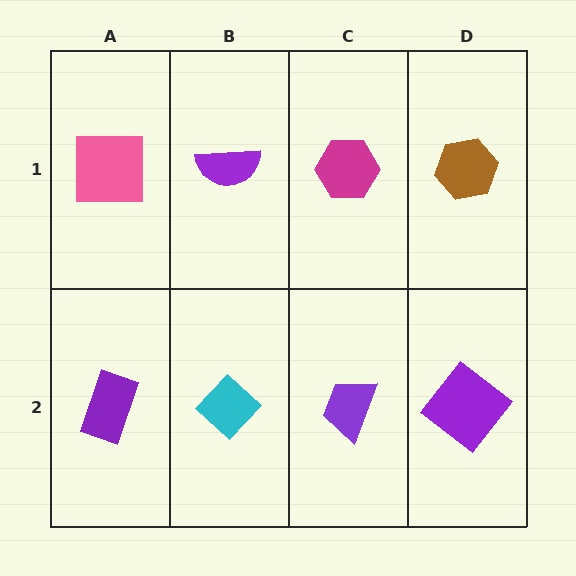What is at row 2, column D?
A purple diamond.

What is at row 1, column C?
A magenta hexagon.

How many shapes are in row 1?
4 shapes.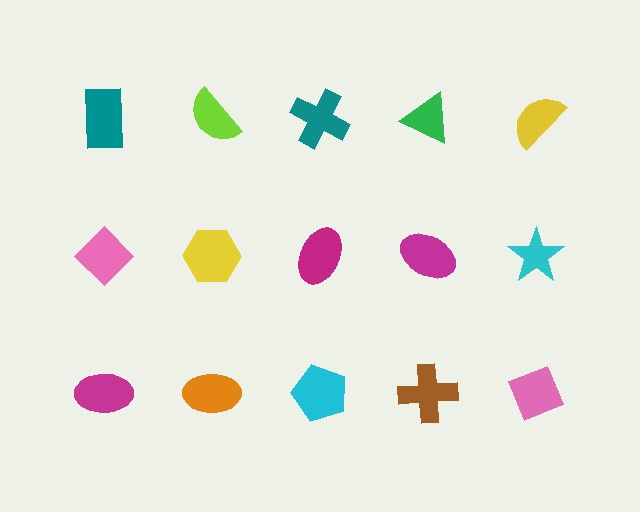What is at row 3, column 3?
A cyan pentagon.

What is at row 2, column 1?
A pink diamond.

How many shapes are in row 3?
5 shapes.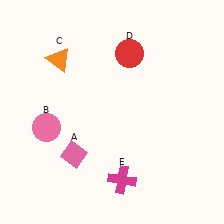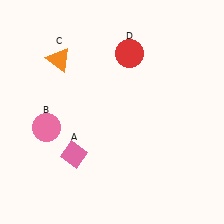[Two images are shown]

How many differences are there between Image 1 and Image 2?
There is 1 difference between the two images.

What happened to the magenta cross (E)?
The magenta cross (E) was removed in Image 2. It was in the bottom-right area of Image 1.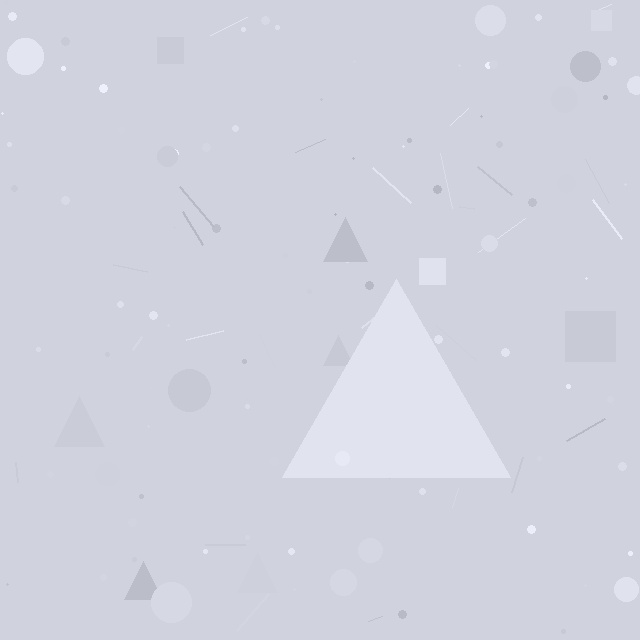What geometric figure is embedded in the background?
A triangle is embedded in the background.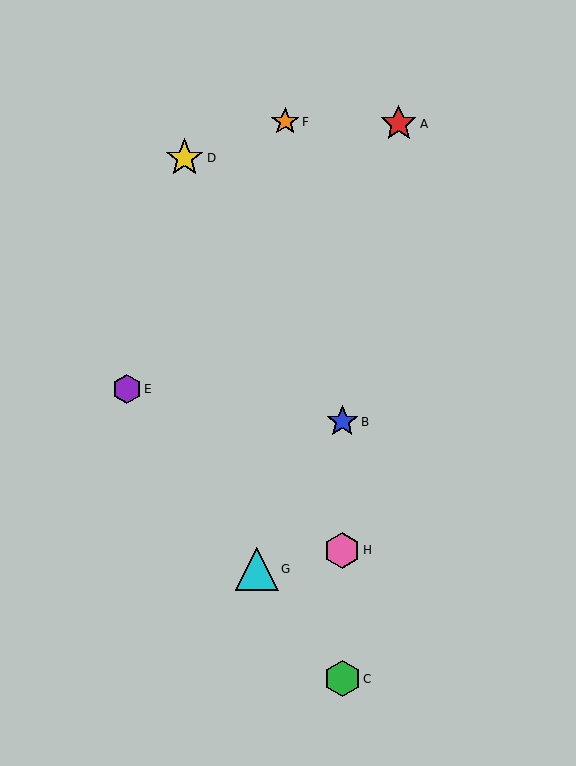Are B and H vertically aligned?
Yes, both are at x≈342.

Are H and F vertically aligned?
No, H is at x≈342 and F is at x≈285.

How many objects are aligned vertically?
3 objects (B, C, H) are aligned vertically.